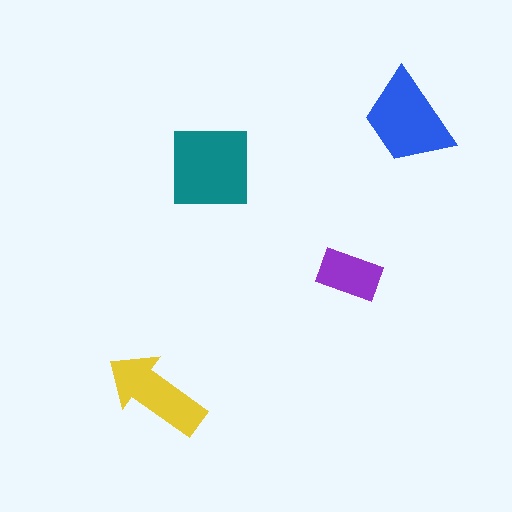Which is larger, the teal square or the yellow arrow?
The teal square.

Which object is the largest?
The teal square.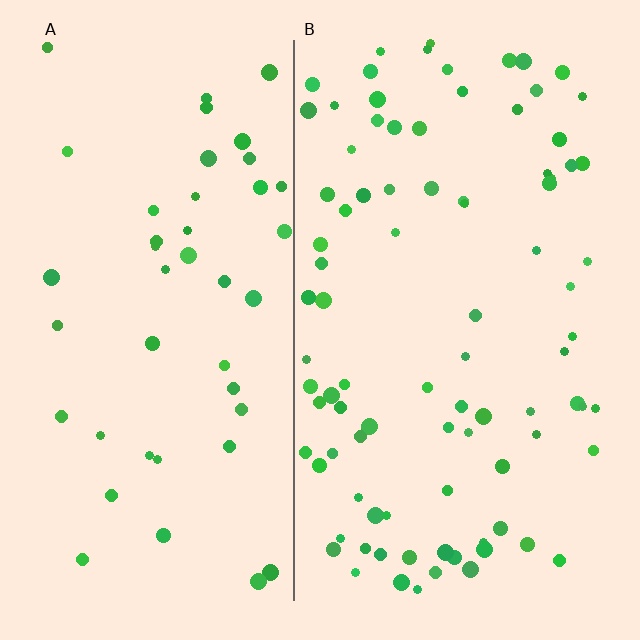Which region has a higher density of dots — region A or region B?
B (the right).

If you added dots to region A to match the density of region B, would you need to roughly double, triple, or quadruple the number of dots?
Approximately double.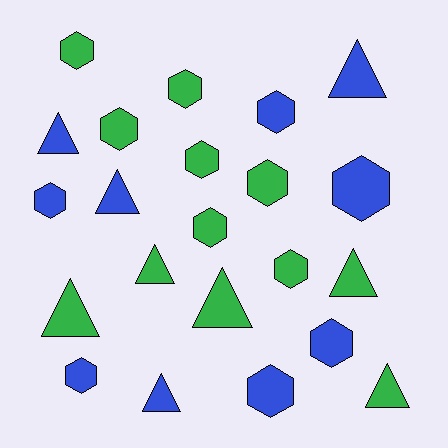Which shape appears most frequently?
Hexagon, with 13 objects.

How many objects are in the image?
There are 22 objects.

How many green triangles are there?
There are 5 green triangles.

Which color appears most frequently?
Green, with 12 objects.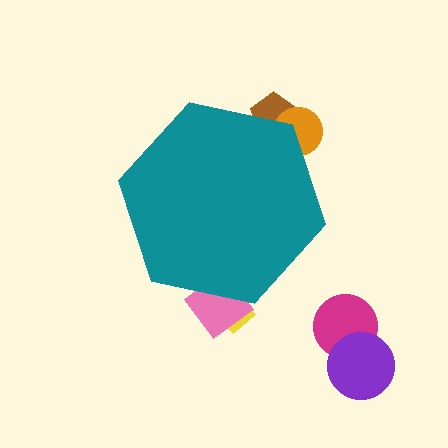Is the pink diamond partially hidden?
Yes, the pink diamond is partially hidden behind the teal hexagon.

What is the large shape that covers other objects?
A teal hexagon.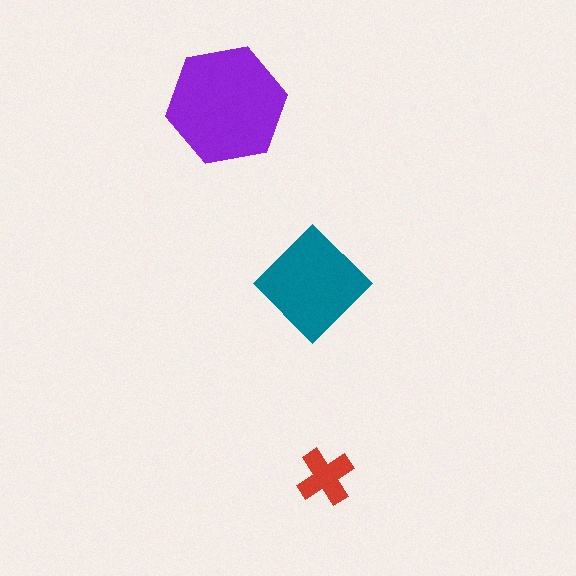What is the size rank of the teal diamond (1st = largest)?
2nd.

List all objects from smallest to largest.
The red cross, the teal diamond, the purple hexagon.